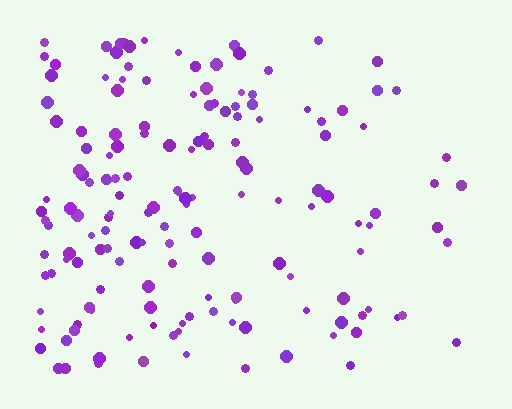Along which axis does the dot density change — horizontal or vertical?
Horizontal.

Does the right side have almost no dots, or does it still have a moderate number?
Still a moderate number, just noticeably fewer than the left.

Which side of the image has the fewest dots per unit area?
The right.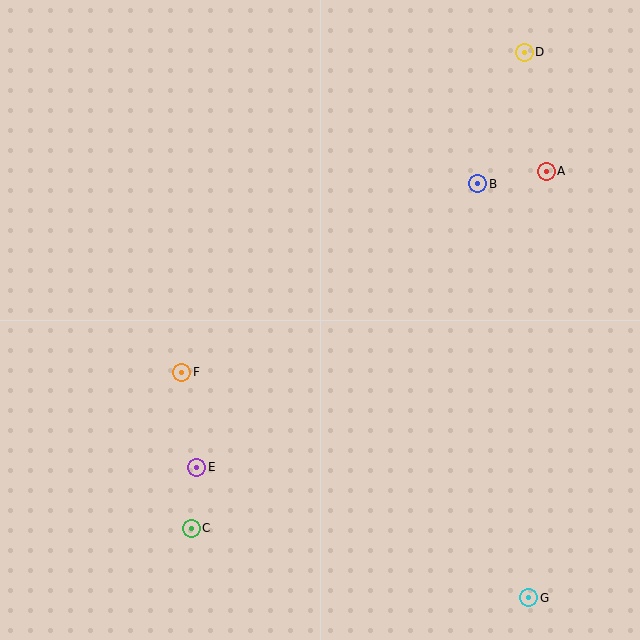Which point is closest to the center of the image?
Point F at (182, 372) is closest to the center.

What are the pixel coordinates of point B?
Point B is at (478, 184).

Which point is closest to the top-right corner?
Point D is closest to the top-right corner.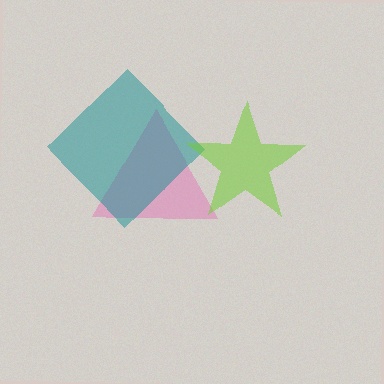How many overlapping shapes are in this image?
There are 3 overlapping shapes in the image.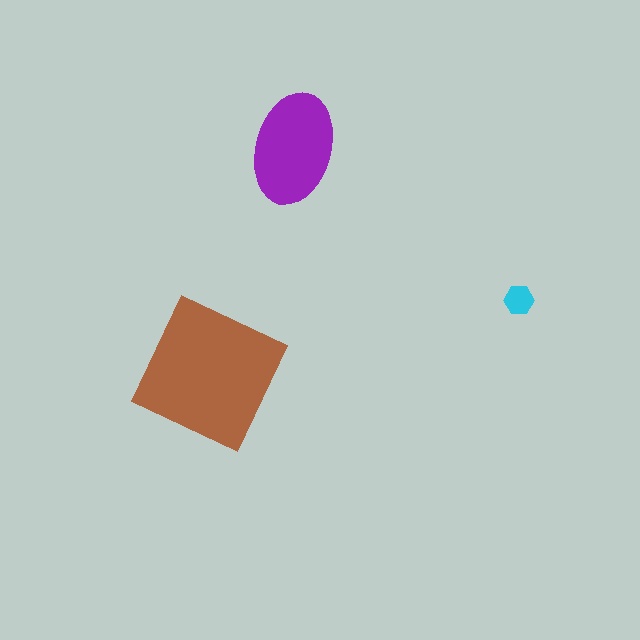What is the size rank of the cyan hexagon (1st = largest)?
3rd.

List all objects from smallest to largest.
The cyan hexagon, the purple ellipse, the brown square.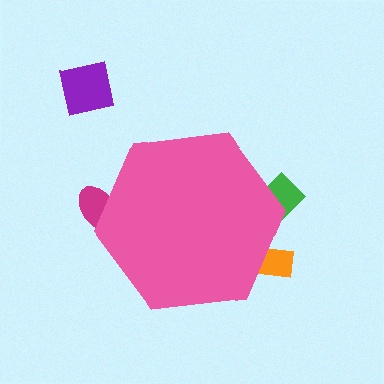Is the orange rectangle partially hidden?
Yes, the orange rectangle is partially hidden behind the pink hexagon.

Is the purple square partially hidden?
No, the purple square is fully visible.